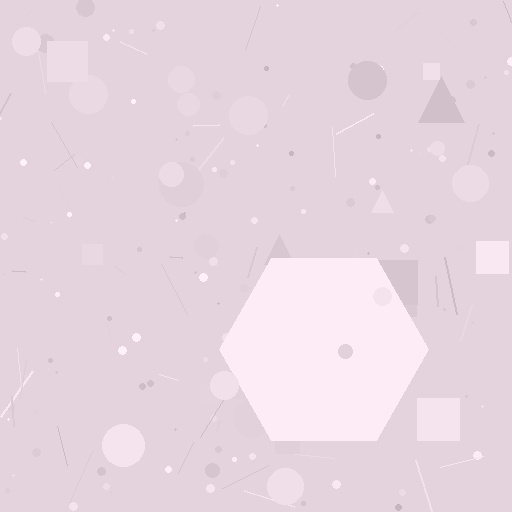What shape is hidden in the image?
A hexagon is hidden in the image.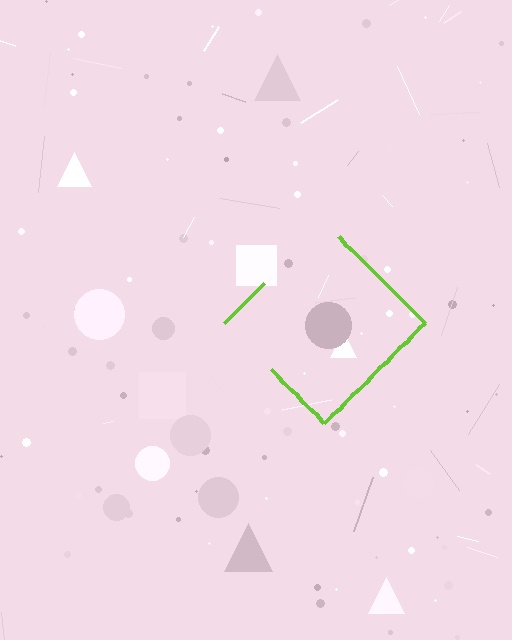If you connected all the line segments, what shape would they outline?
They would outline a diamond.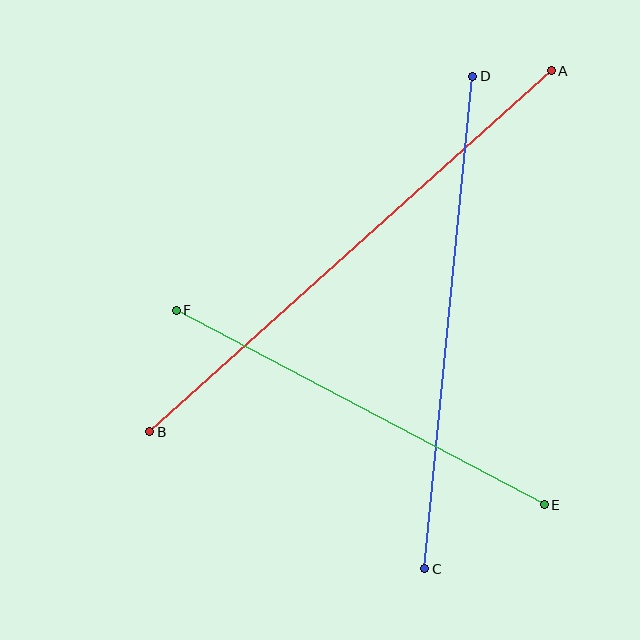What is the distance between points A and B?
The distance is approximately 540 pixels.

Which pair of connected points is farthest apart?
Points A and B are farthest apart.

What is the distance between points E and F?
The distance is approximately 416 pixels.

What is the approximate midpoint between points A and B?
The midpoint is at approximately (351, 251) pixels.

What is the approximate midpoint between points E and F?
The midpoint is at approximately (360, 407) pixels.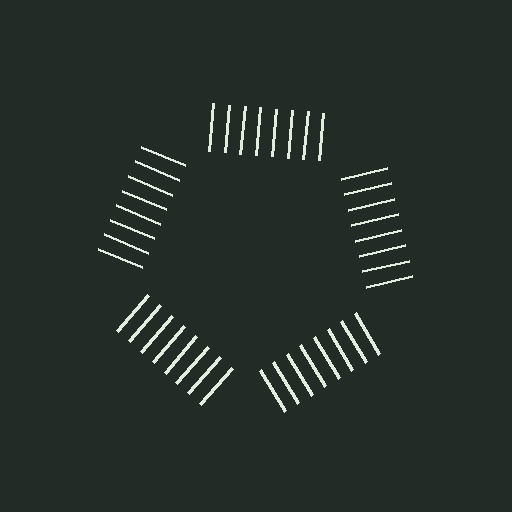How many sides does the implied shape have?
5 sides — the line-ends trace a pentagon.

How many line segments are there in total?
40 — 8 along each of the 5 edges.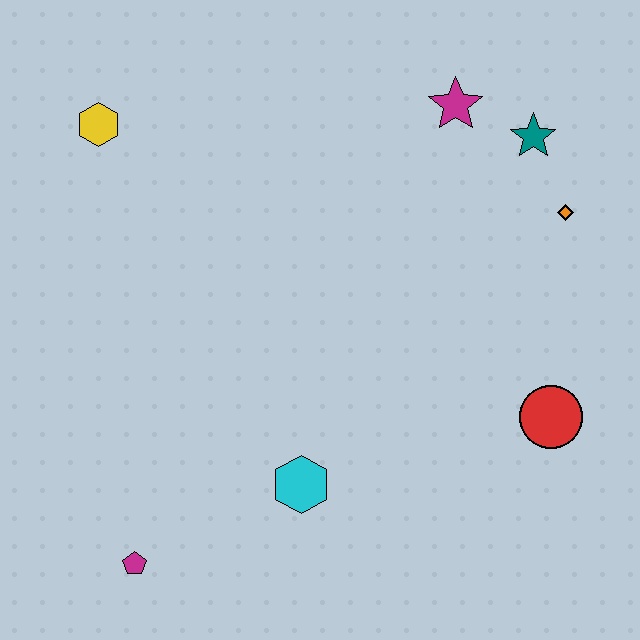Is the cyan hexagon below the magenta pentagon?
No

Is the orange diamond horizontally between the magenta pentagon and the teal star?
No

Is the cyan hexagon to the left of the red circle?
Yes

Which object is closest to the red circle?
The orange diamond is closest to the red circle.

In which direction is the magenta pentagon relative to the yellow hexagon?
The magenta pentagon is below the yellow hexagon.